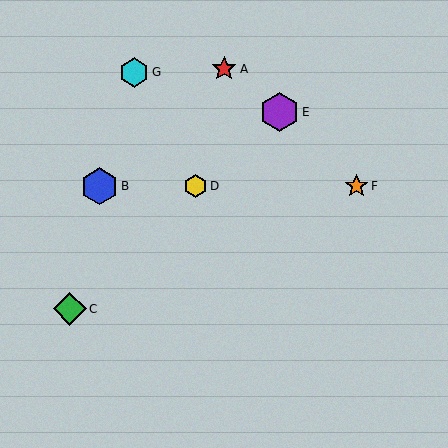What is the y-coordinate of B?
Object B is at y≈186.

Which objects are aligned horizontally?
Objects B, D, F are aligned horizontally.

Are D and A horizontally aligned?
No, D is at y≈186 and A is at y≈69.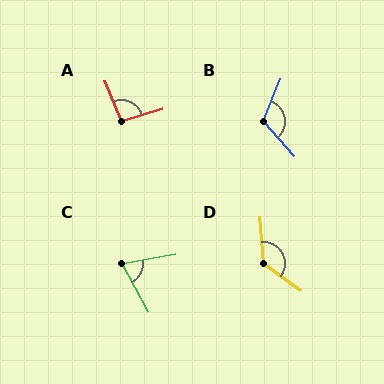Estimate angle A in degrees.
Approximately 96 degrees.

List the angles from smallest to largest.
C (71°), A (96°), B (116°), D (131°).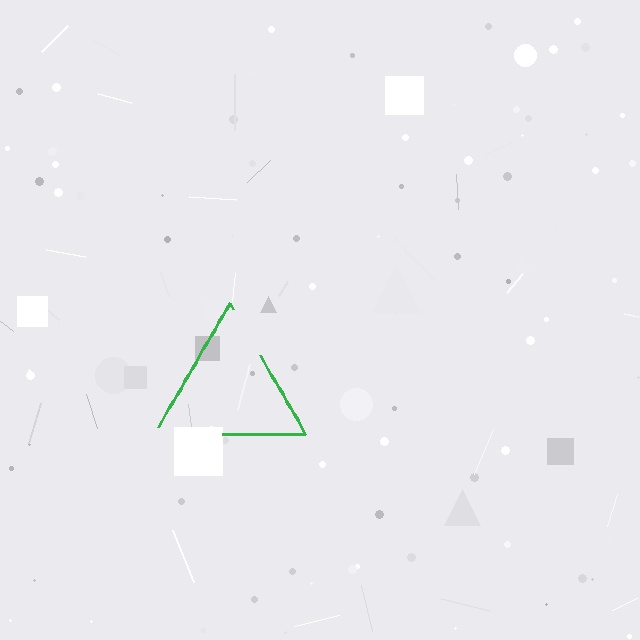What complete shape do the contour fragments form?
The contour fragments form a triangle.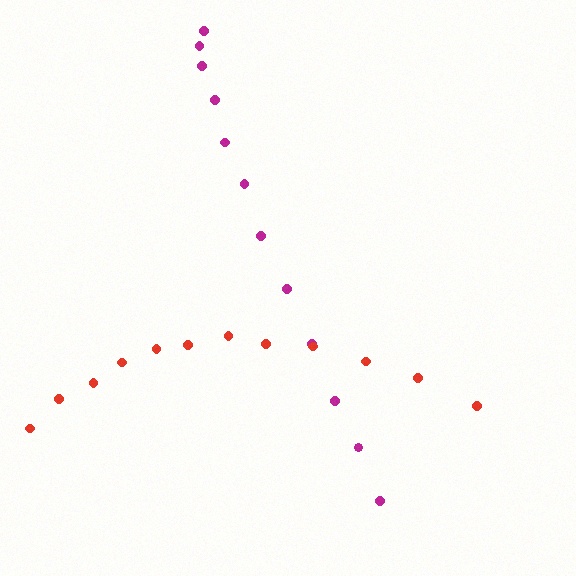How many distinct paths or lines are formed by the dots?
There are 2 distinct paths.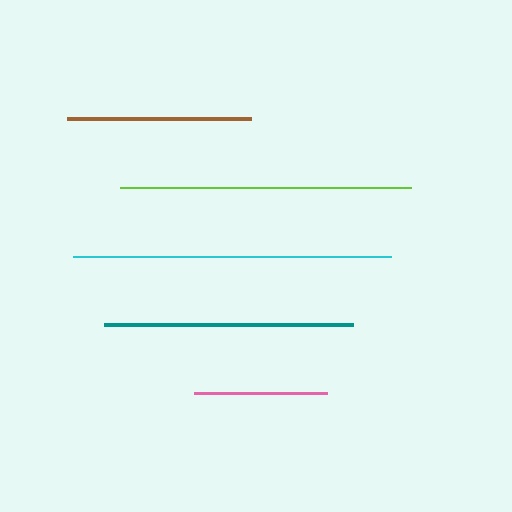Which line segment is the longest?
The cyan line is the longest at approximately 318 pixels.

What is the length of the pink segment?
The pink segment is approximately 133 pixels long.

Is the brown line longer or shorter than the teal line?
The teal line is longer than the brown line.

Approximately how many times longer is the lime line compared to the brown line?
The lime line is approximately 1.6 times the length of the brown line.